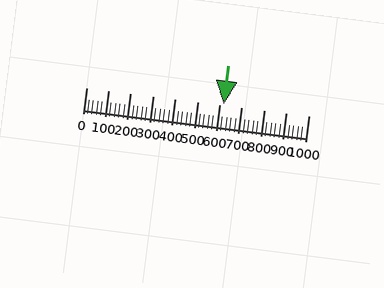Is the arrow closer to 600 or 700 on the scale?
The arrow is closer to 600.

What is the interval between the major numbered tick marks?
The major tick marks are spaced 100 units apart.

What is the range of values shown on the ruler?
The ruler shows values from 0 to 1000.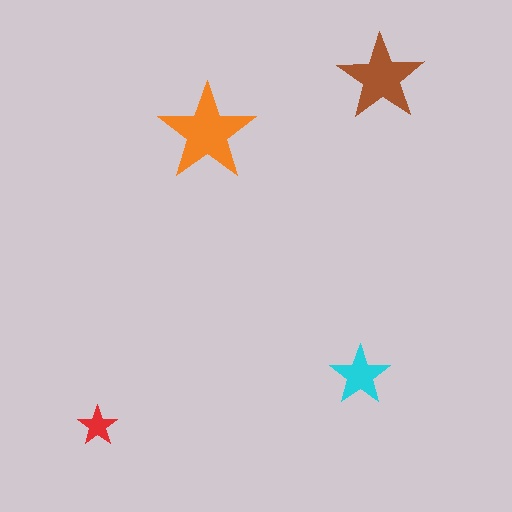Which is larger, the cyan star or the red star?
The cyan one.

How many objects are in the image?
There are 4 objects in the image.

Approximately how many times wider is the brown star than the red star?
About 2 times wider.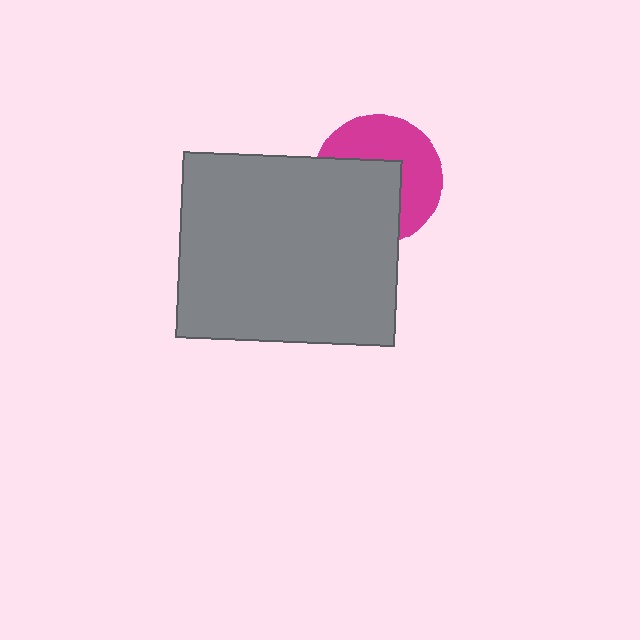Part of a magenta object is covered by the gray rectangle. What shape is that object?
It is a circle.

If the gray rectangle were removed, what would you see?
You would see the complete magenta circle.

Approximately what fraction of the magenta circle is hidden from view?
Roughly 49% of the magenta circle is hidden behind the gray rectangle.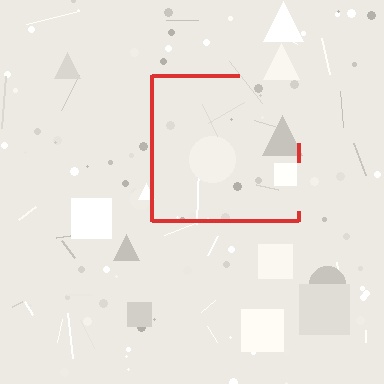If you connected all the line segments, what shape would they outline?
They would outline a square.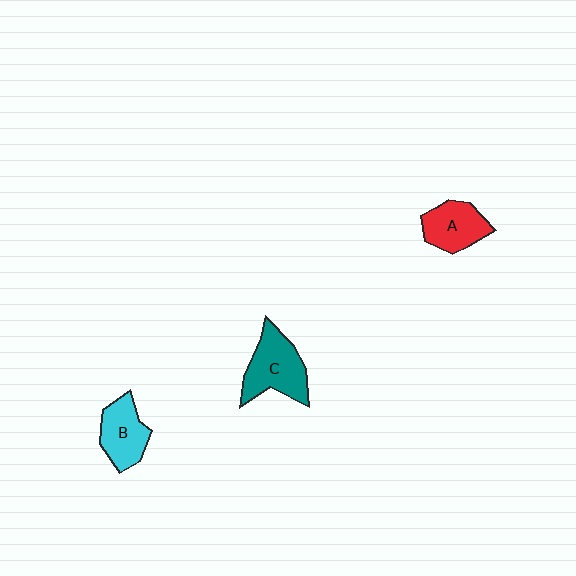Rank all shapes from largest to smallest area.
From largest to smallest: C (teal), B (cyan), A (red).